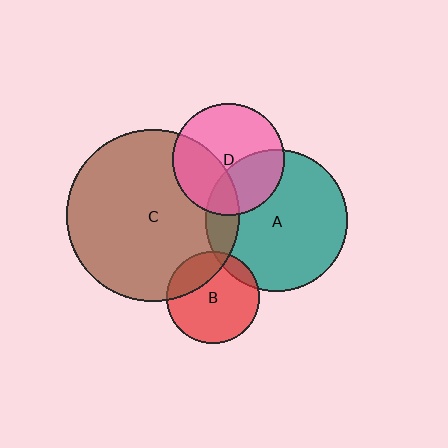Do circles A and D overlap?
Yes.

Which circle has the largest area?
Circle C (brown).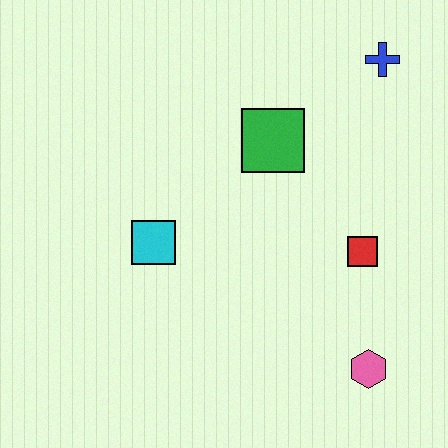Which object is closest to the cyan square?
The green square is closest to the cyan square.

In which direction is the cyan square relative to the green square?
The cyan square is to the left of the green square.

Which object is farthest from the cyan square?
The blue cross is farthest from the cyan square.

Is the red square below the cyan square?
Yes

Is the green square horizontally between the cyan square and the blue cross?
Yes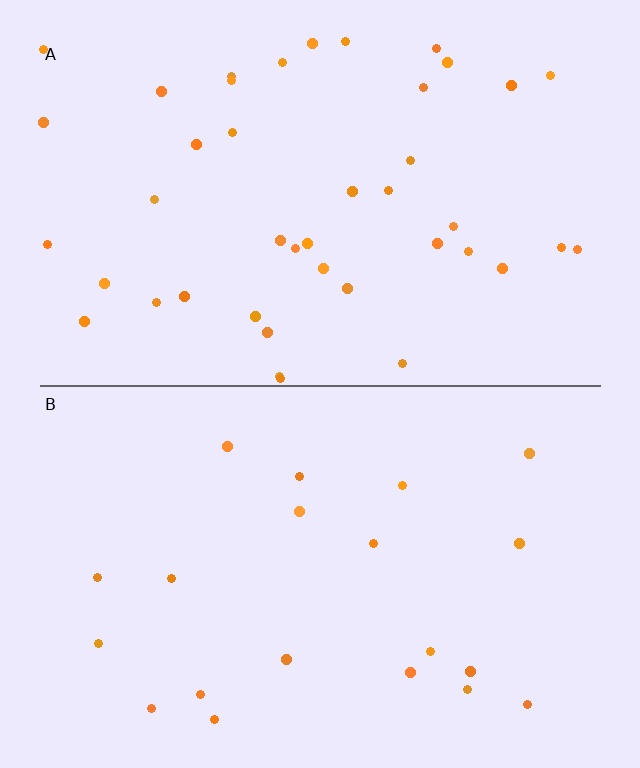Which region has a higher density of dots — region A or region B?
A (the top).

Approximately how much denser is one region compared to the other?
Approximately 2.1× — region A over region B.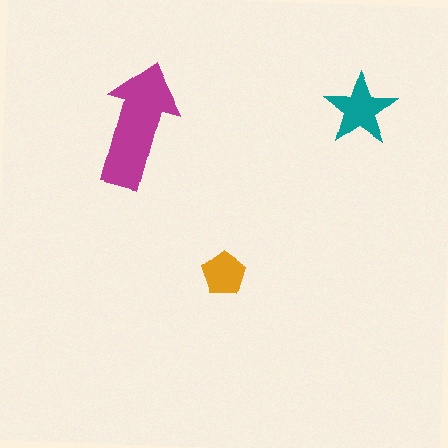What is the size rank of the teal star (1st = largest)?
2nd.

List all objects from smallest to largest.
The orange pentagon, the teal star, the magenta arrow.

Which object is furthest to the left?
The magenta arrow is leftmost.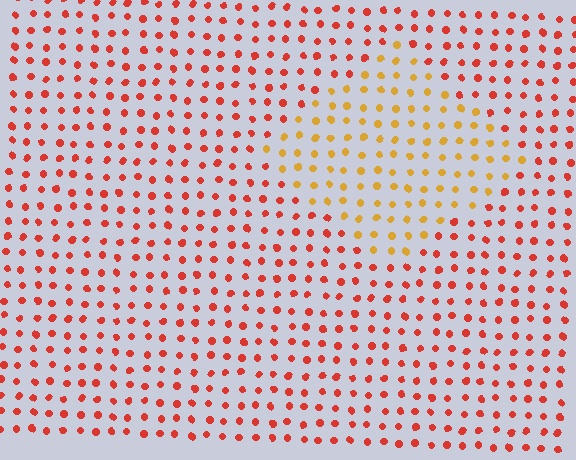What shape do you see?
I see a diamond.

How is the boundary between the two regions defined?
The boundary is defined purely by a slight shift in hue (about 39 degrees). Spacing, size, and orientation are identical on both sides.